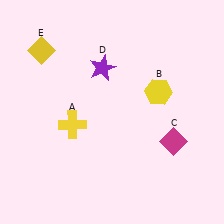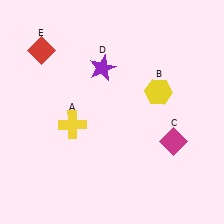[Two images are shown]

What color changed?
The diamond (E) changed from yellow in Image 1 to red in Image 2.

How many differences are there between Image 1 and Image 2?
There is 1 difference between the two images.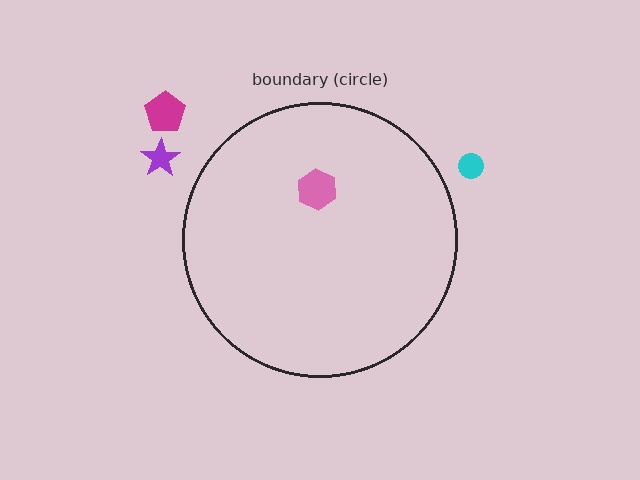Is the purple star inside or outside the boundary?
Outside.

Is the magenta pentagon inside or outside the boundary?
Outside.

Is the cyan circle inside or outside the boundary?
Outside.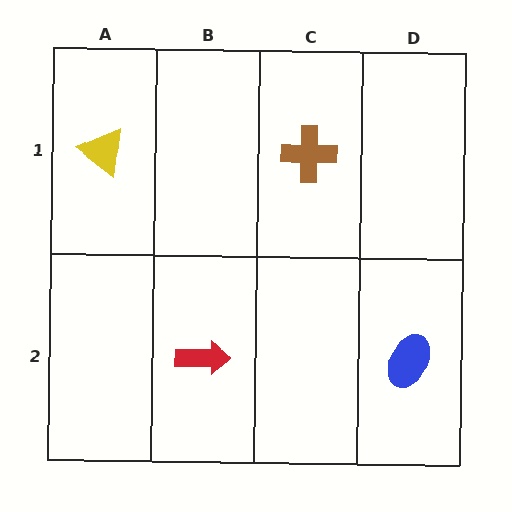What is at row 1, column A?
A yellow triangle.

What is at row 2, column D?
A blue ellipse.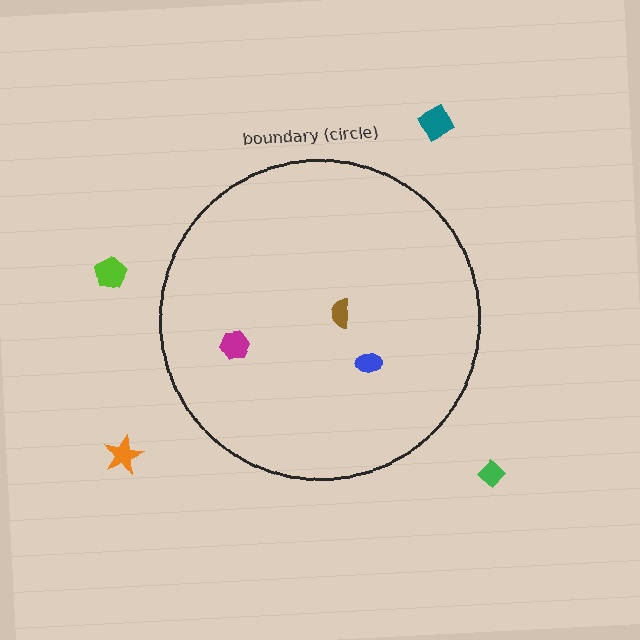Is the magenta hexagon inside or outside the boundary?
Inside.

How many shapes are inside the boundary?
3 inside, 4 outside.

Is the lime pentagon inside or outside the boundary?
Outside.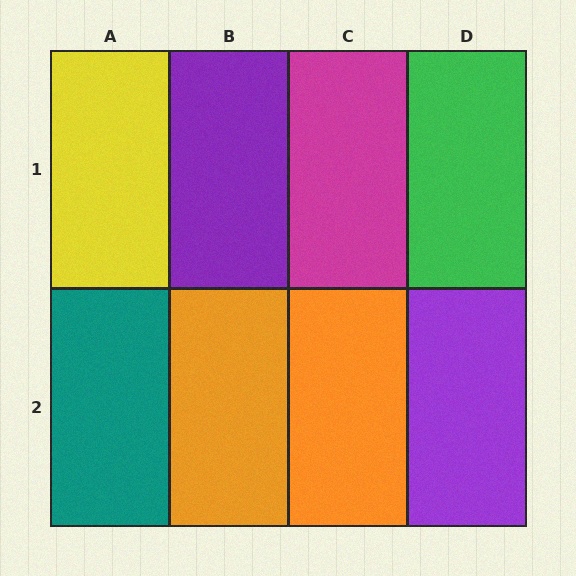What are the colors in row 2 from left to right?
Teal, orange, orange, purple.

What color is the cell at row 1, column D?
Green.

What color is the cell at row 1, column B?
Purple.